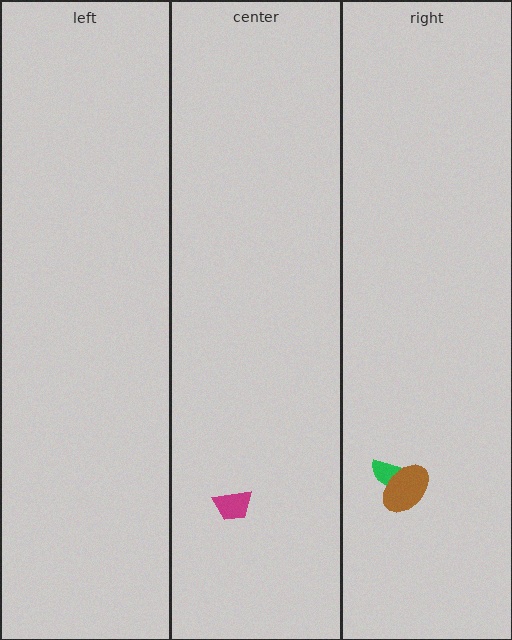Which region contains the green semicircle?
The right region.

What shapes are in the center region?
The magenta trapezoid.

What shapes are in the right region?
The green semicircle, the brown ellipse.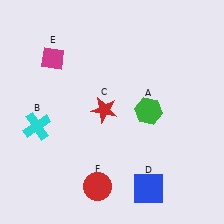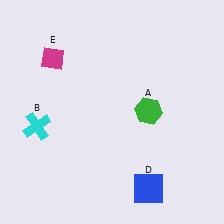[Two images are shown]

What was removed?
The red circle (F), the red star (C) were removed in Image 2.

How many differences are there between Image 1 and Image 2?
There are 2 differences between the two images.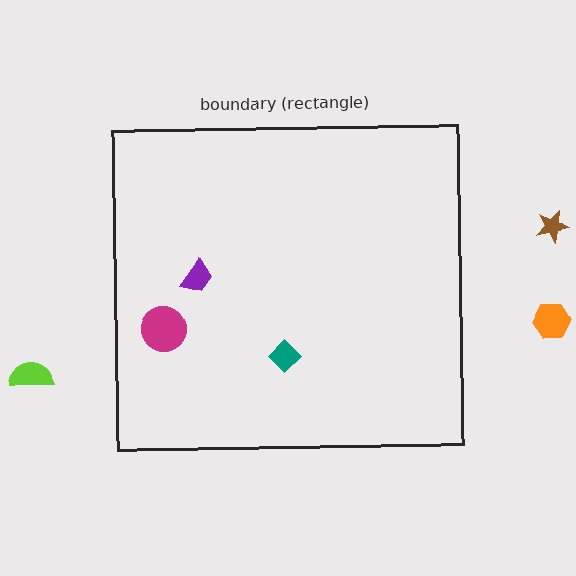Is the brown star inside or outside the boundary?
Outside.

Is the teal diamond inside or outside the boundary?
Inside.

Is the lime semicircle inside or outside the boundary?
Outside.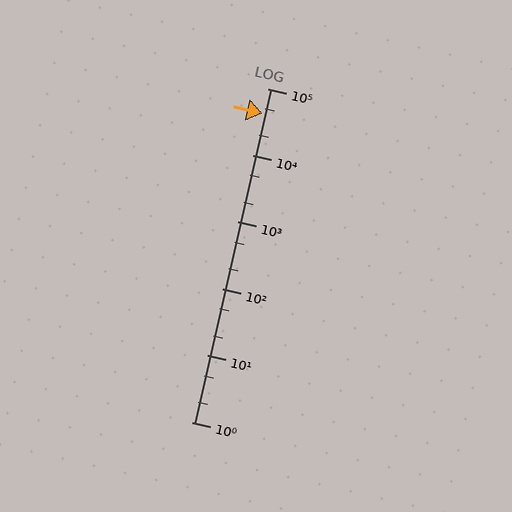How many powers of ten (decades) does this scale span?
The scale spans 5 decades, from 1 to 100000.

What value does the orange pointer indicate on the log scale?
The pointer indicates approximately 43000.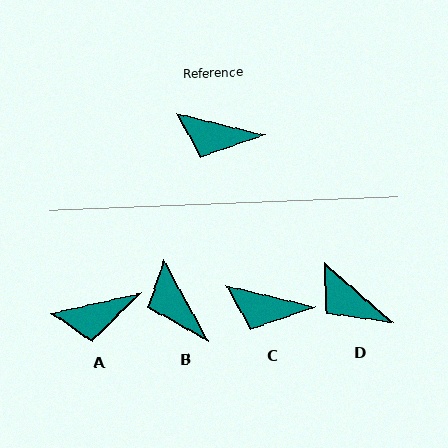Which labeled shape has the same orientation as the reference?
C.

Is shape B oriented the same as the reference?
No, it is off by about 48 degrees.